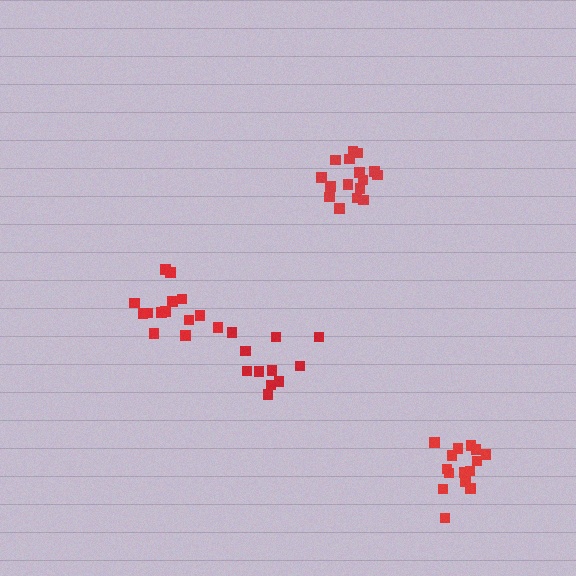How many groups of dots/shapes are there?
There are 4 groups.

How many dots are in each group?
Group 1: 16 dots, Group 2: 11 dots, Group 3: 16 dots, Group 4: 14 dots (57 total).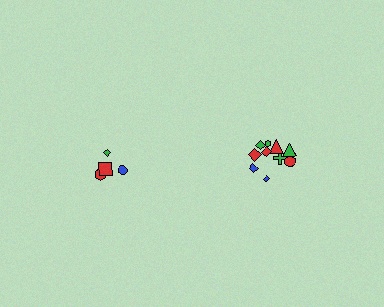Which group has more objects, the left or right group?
The right group.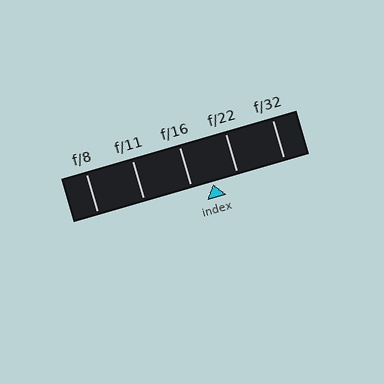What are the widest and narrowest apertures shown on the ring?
The widest aperture shown is f/8 and the narrowest is f/32.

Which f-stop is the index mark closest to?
The index mark is closest to f/16.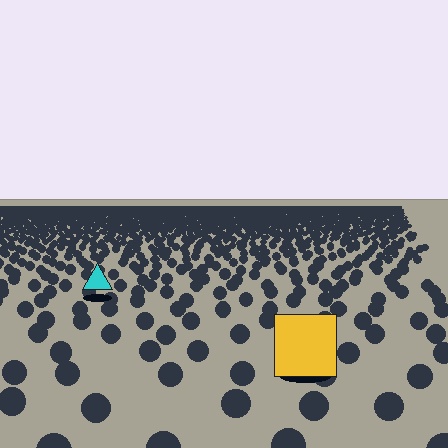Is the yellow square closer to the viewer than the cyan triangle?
Yes. The yellow square is closer — you can tell from the texture gradient: the ground texture is coarser near it.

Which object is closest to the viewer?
The yellow square is closest. The texture marks near it are larger and more spread out.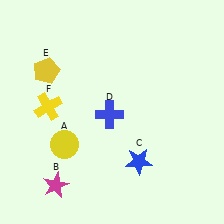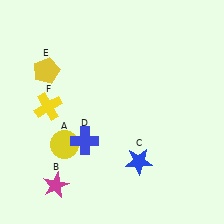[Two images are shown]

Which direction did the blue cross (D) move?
The blue cross (D) moved down.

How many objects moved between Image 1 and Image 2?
1 object moved between the two images.